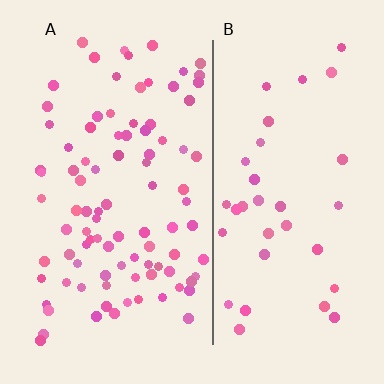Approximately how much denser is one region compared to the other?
Approximately 2.7× — region A over region B.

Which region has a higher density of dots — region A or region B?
A (the left).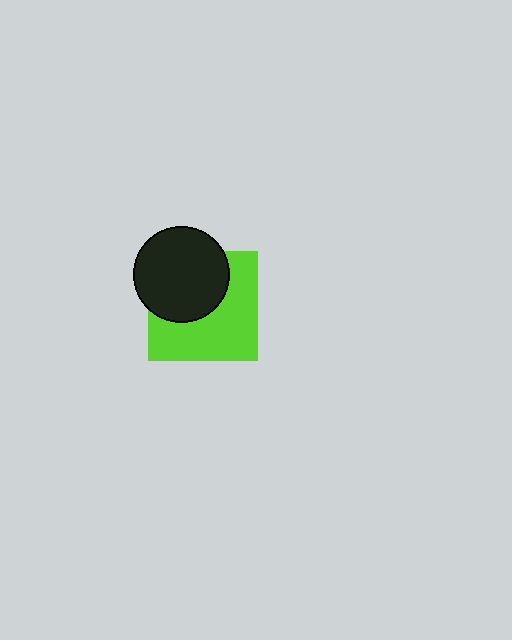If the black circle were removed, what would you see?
You would see the complete lime square.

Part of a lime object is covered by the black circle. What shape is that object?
It is a square.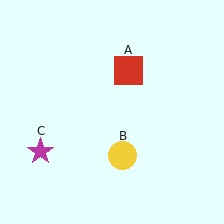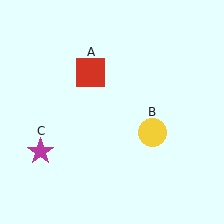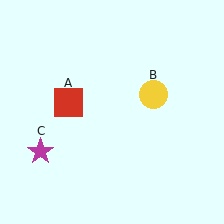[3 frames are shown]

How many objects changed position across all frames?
2 objects changed position: red square (object A), yellow circle (object B).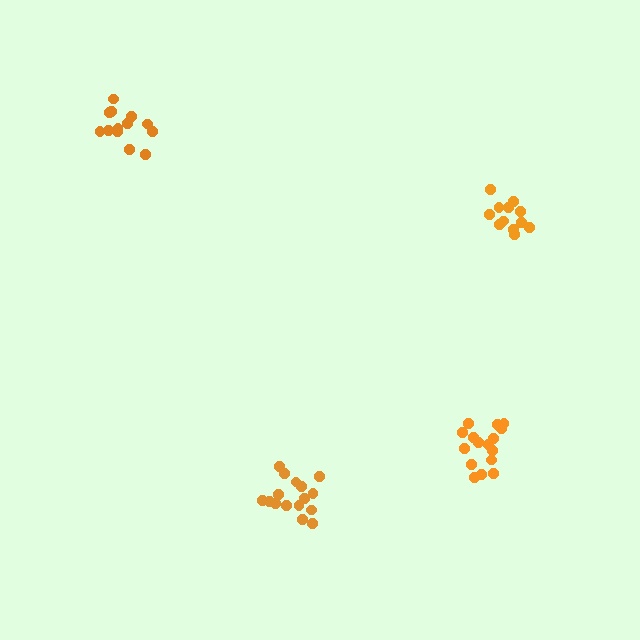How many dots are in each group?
Group 1: 13 dots, Group 2: 16 dots, Group 3: 16 dots, Group 4: 12 dots (57 total).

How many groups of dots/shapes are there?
There are 4 groups.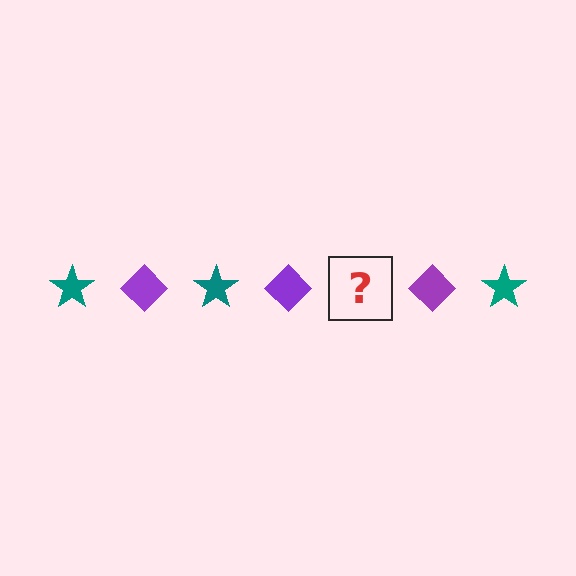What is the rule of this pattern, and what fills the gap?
The rule is that the pattern alternates between teal star and purple diamond. The gap should be filled with a teal star.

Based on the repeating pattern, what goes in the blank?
The blank should be a teal star.